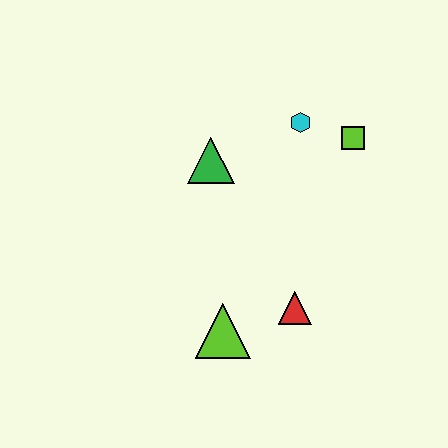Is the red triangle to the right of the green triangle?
Yes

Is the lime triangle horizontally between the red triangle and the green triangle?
Yes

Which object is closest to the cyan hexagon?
The lime square is closest to the cyan hexagon.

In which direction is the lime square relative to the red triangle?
The lime square is above the red triangle.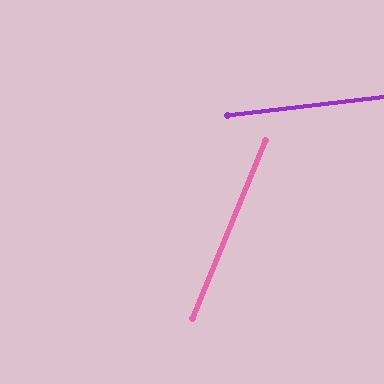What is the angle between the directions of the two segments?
Approximately 61 degrees.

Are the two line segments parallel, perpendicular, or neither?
Neither parallel nor perpendicular — they differ by about 61°.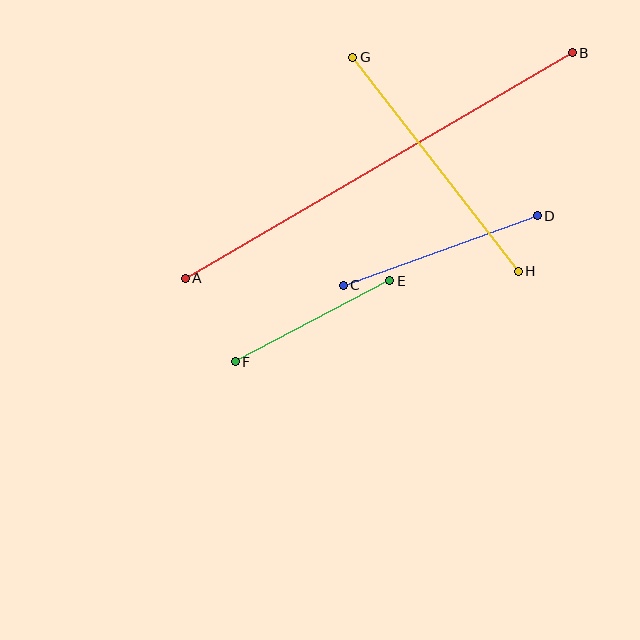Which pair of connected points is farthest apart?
Points A and B are farthest apart.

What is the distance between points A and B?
The distance is approximately 448 pixels.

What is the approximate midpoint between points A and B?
The midpoint is at approximately (379, 166) pixels.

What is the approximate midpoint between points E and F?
The midpoint is at approximately (312, 321) pixels.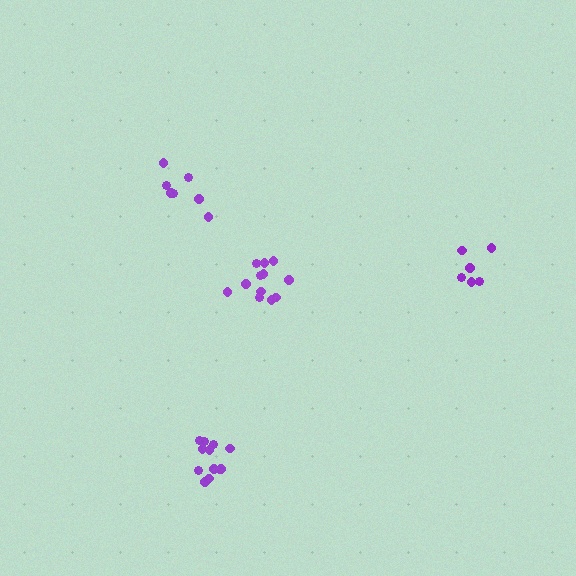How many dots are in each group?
Group 1: 12 dots, Group 2: 7 dots, Group 3: 6 dots, Group 4: 12 dots (37 total).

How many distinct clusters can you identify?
There are 4 distinct clusters.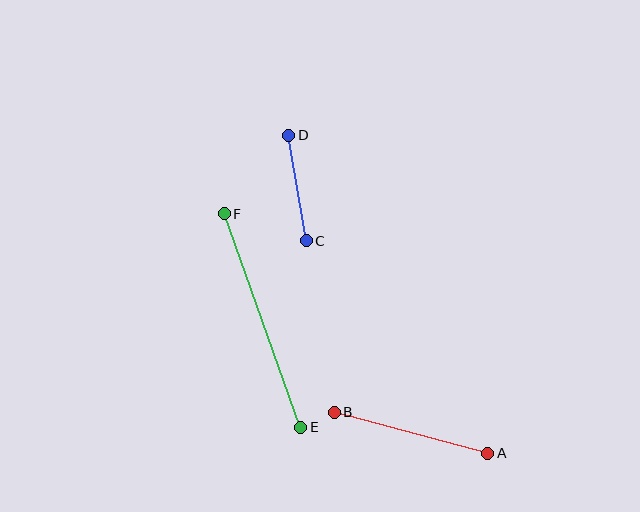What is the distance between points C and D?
The distance is approximately 107 pixels.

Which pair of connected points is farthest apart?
Points E and F are farthest apart.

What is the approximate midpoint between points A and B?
The midpoint is at approximately (411, 433) pixels.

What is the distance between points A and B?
The distance is approximately 159 pixels.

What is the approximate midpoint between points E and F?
The midpoint is at approximately (263, 320) pixels.